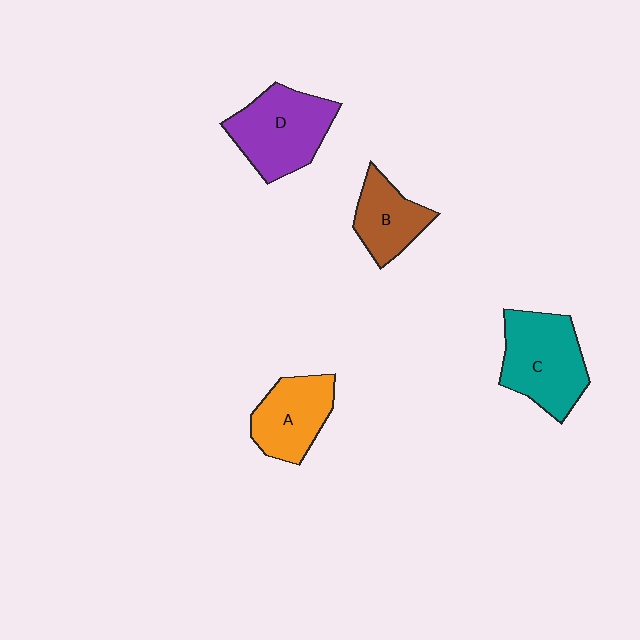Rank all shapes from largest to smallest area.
From largest to smallest: C (teal), D (purple), A (orange), B (brown).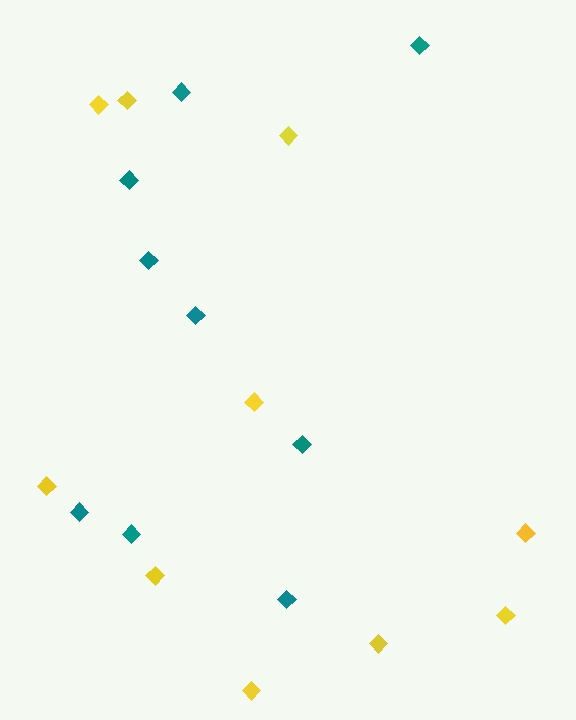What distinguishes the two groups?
There are 2 groups: one group of teal diamonds (9) and one group of yellow diamonds (10).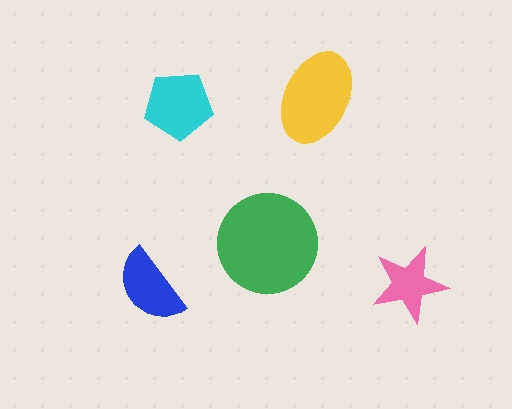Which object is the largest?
The green circle.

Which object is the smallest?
The pink star.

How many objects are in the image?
There are 5 objects in the image.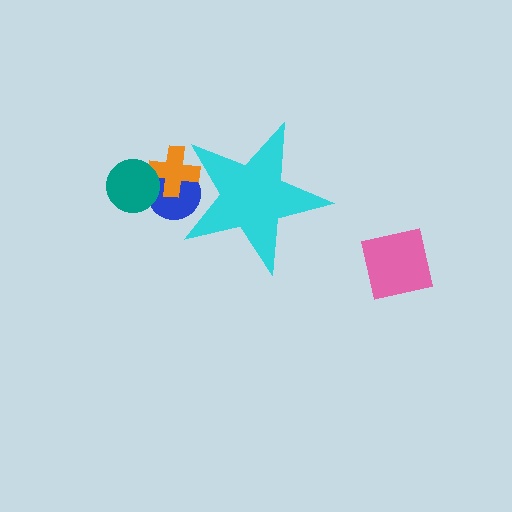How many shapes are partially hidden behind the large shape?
2 shapes are partially hidden.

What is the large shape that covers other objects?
A cyan star.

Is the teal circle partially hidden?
No, the teal circle is fully visible.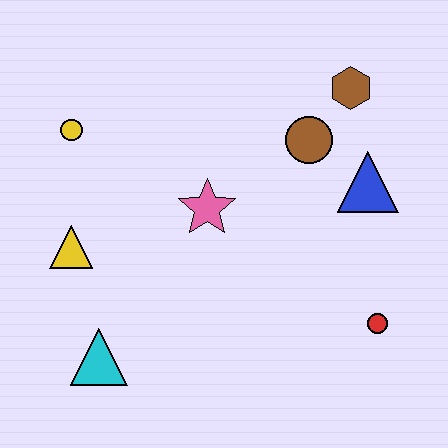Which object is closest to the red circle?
The blue triangle is closest to the red circle.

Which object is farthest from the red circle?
The yellow circle is farthest from the red circle.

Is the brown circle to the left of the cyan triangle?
No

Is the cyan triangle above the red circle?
No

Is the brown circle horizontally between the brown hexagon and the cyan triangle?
Yes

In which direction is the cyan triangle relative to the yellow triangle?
The cyan triangle is below the yellow triangle.